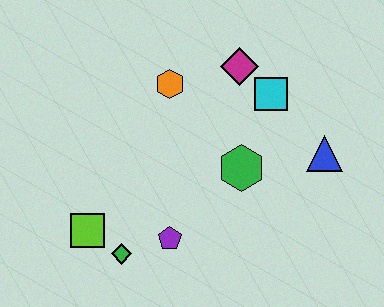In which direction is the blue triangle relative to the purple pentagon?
The blue triangle is to the right of the purple pentagon.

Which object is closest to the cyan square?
The magenta diamond is closest to the cyan square.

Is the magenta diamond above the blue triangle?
Yes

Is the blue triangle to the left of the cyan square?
No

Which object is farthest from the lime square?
The blue triangle is farthest from the lime square.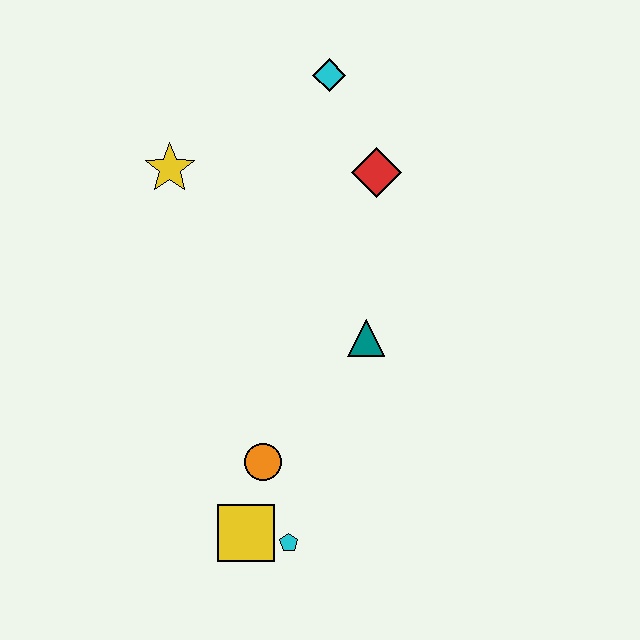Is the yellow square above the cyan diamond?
No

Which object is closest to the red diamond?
The cyan diamond is closest to the red diamond.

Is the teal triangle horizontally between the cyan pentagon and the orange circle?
No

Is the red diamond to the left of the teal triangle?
No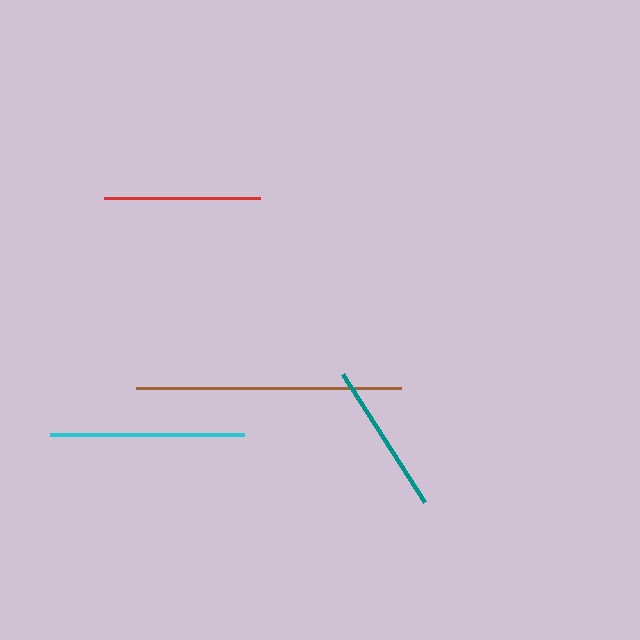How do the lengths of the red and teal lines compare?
The red and teal lines are approximately the same length.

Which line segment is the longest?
The brown line is the longest at approximately 265 pixels.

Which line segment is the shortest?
The teal line is the shortest at approximately 152 pixels.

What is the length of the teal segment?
The teal segment is approximately 152 pixels long.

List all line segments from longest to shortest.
From longest to shortest: brown, cyan, red, teal.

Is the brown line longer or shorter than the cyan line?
The brown line is longer than the cyan line.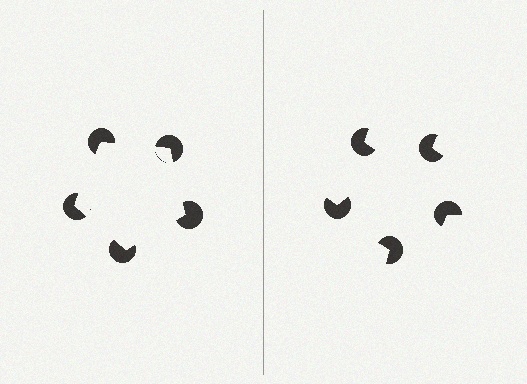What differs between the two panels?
The pac-man discs are positioned identically on both sides; only the wedge orientations differ. On the left they align to a pentagon; on the right they are misaligned.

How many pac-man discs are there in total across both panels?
10 — 5 on each side.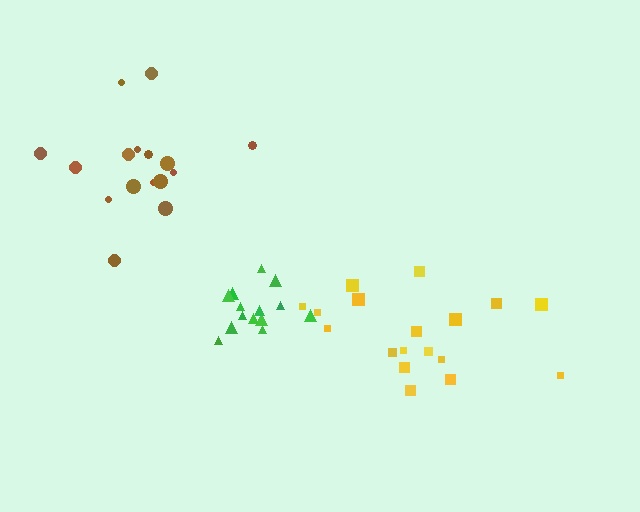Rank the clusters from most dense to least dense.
green, brown, yellow.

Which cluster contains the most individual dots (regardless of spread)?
Yellow (18).